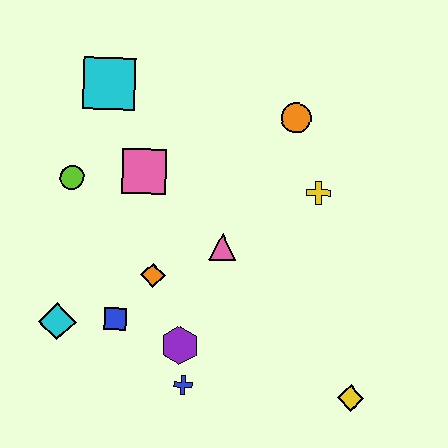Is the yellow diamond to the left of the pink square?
No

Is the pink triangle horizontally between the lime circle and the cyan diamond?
No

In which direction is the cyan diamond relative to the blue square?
The cyan diamond is to the left of the blue square.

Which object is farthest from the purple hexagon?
The cyan square is farthest from the purple hexagon.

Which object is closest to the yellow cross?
The orange circle is closest to the yellow cross.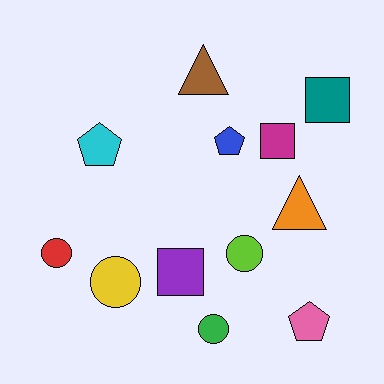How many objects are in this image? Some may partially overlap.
There are 12 objects.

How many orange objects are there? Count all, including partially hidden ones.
There is 1 orange object.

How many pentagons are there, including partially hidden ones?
There are 3 pentagons.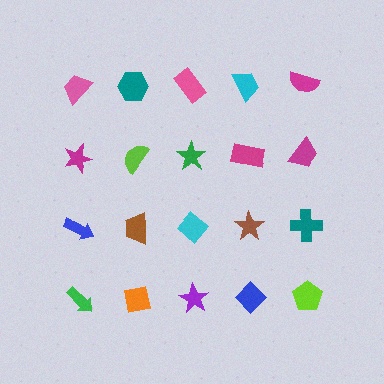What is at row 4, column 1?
A green arrow.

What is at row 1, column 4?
A cyan trapezoid.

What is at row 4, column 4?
A blue diamond.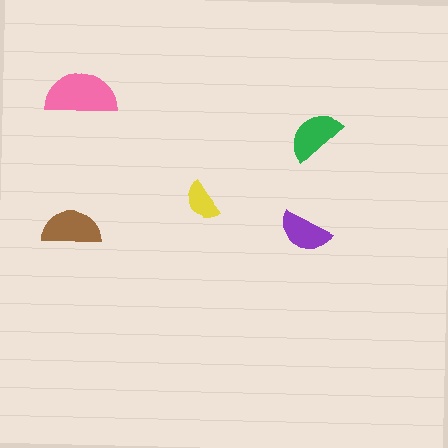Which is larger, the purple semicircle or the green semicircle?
The green one.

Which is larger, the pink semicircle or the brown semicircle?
The pink one.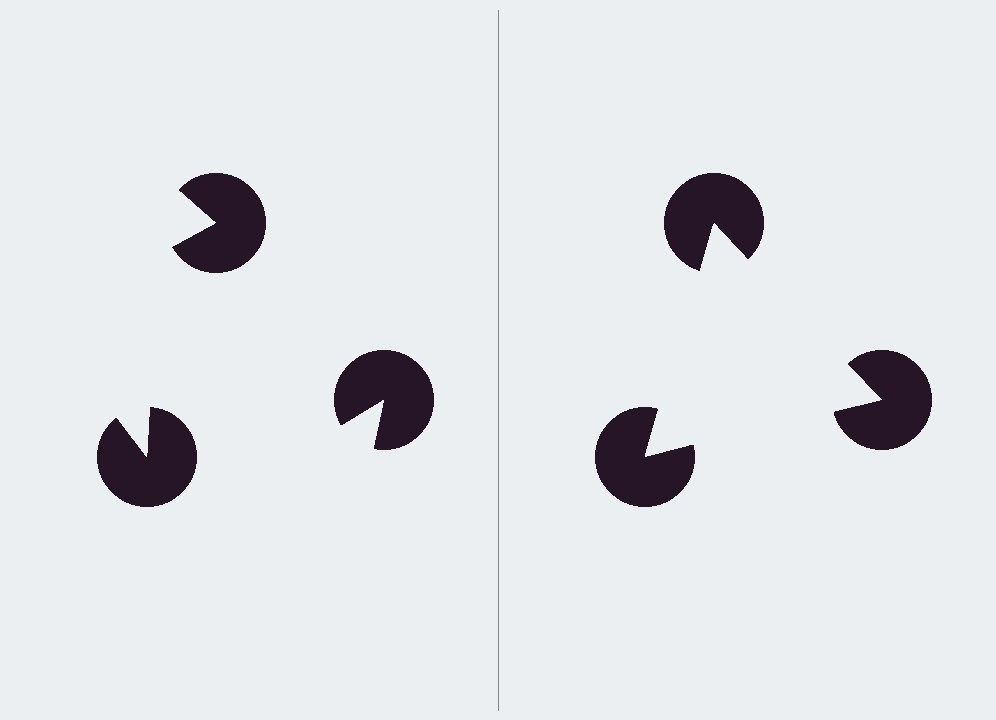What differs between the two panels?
The pac-man discs are positioned identically on both sides; only the wedge orientations differ. On the right they align to a triangle; on the left they are misaligned.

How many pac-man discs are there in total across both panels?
6 — 3 on each side.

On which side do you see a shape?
An illusory triangle appears on the right side. On the left side the wedge cuts are rotated, so no coherent shape forms.